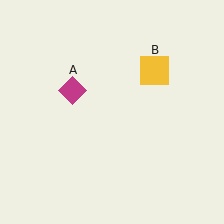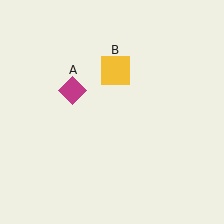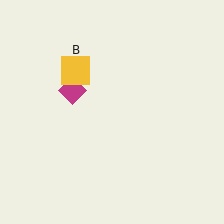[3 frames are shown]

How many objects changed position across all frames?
1 object changed position: yellow square (object B).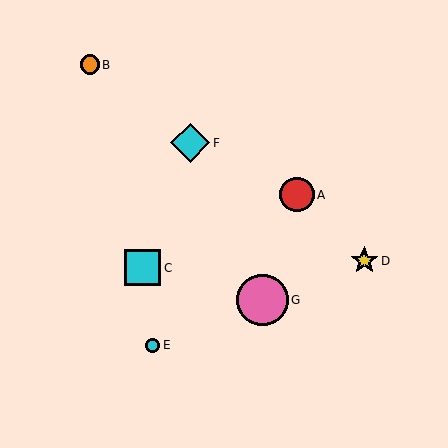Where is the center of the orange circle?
The center of the orange circle is at (90, 65).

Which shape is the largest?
The pink circle (labeled G) is the largest.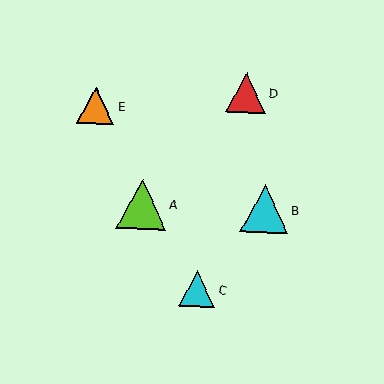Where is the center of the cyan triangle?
The center of the cyan triangle is at (197, 289).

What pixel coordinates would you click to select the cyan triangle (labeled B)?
Click at (265, 209) to select the cyan triangle B.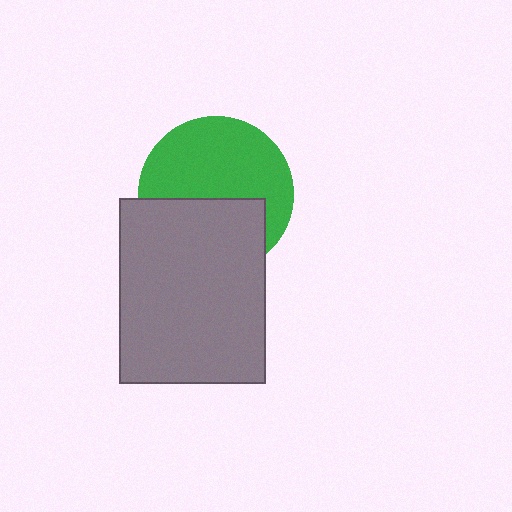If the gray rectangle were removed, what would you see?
You would see the complete green circle.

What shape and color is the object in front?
The object in front is a gray rectangle.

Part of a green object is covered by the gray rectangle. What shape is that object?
It is a circle.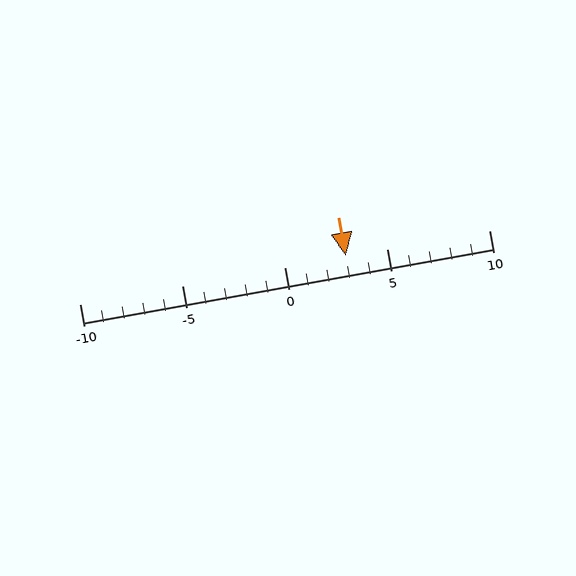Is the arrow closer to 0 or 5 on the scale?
The arrow is closer to 5.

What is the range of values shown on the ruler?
The ruler shows values from -10 to 10.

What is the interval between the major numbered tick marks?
The major tick marks are spaced 5 units apart.